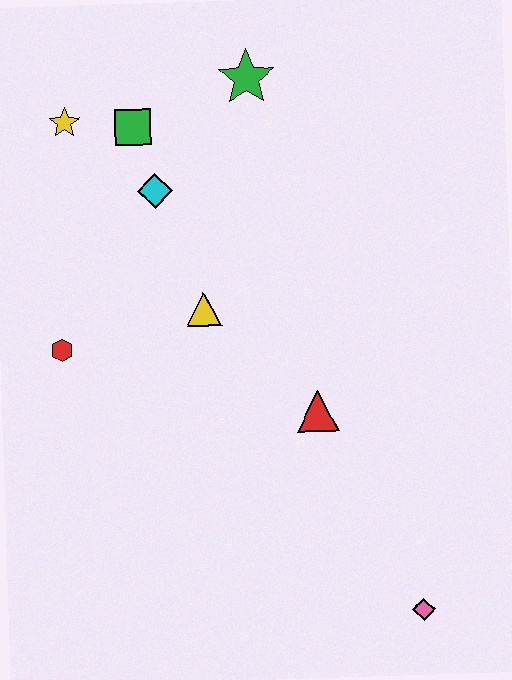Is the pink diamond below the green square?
Yes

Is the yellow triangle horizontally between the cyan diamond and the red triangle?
Yes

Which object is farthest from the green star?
The pink diamond is farthest from the green star.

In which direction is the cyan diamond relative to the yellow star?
The cyan diamond is to the right of the yellow star.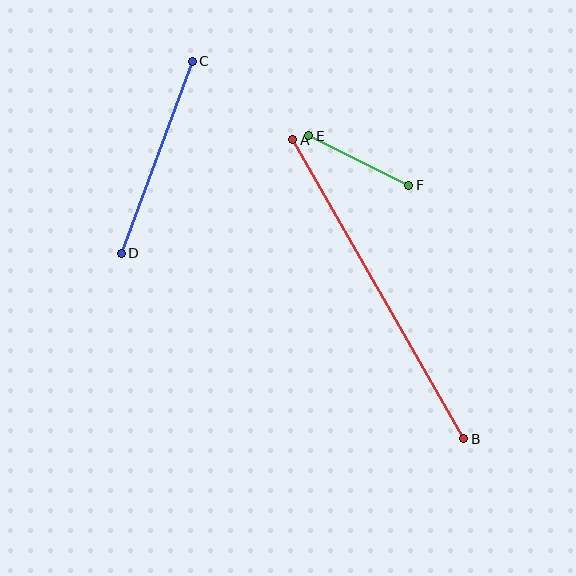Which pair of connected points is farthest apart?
Points A and B are farthest apart.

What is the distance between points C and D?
The distance is approximately 204 pixels.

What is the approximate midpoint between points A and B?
The midpoint is at approximately (378, 289) pixels.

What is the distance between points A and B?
The distance is approximately 344 pixels.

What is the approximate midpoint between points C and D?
The midpoint is at approximately (157, 157) pixels.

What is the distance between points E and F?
The distance is approximately 111 pixels.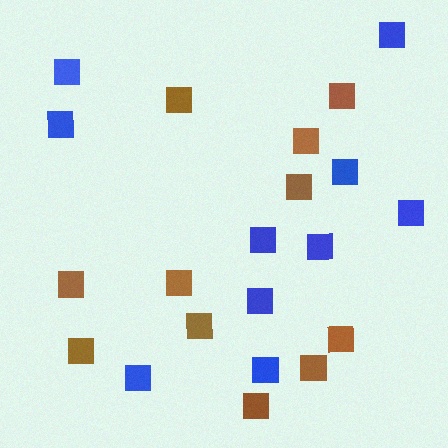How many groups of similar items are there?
There are 2 groups: one group of brown squares (11) and one group of blue squares (10).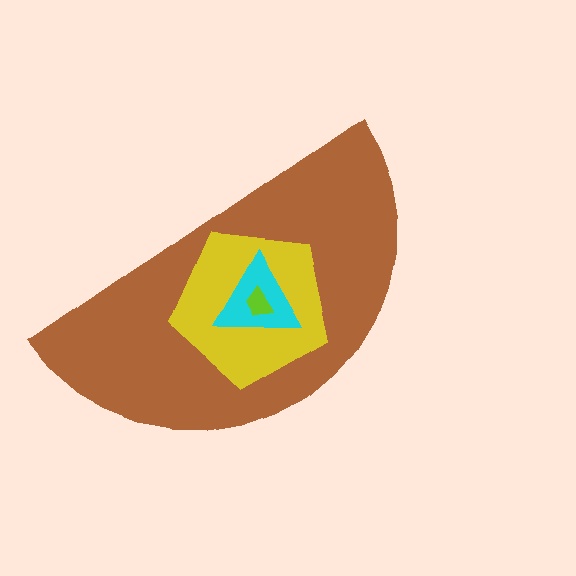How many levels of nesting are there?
4.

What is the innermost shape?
The lime trapezoid.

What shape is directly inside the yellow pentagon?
The cyan triangle.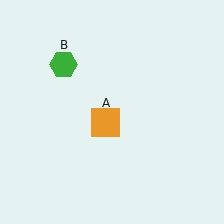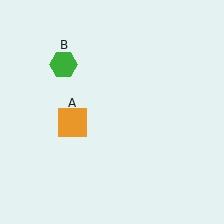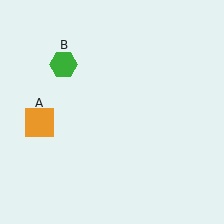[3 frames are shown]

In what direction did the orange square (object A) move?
The orange square (object A) moved left.